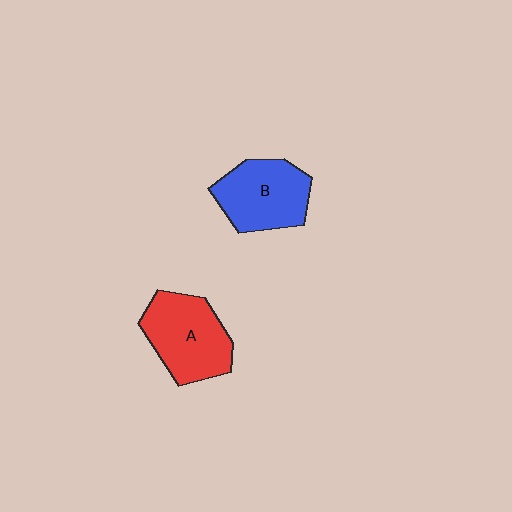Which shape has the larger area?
Shape A (red).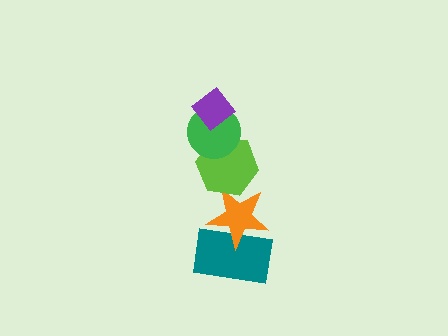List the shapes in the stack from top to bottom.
From top to bottom: the purple diamond, the green circle, the lime hexagon, the orange star, the teal rectangle.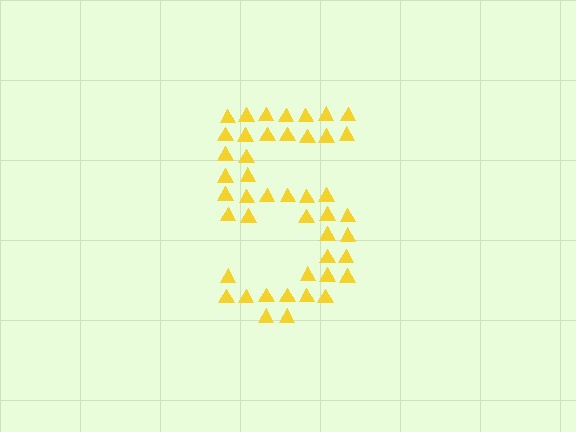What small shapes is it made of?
It is made of small triangles.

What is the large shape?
The large shape is the digit 5.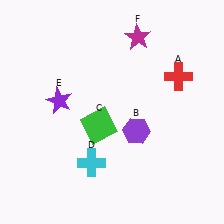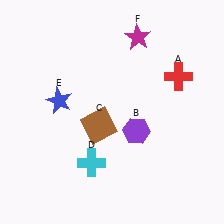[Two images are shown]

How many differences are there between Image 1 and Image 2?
There are 2 differences between the two images.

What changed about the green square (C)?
In Image 1, C is green. In Image 2, it changed to brown.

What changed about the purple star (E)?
In Image 1, E is purple. In Image 2, it changed to blue.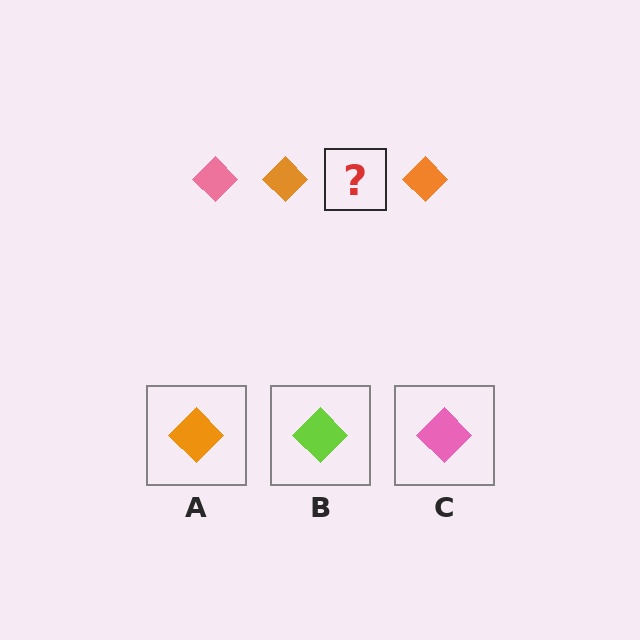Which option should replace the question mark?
Option C.